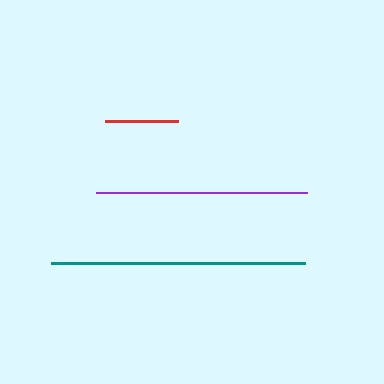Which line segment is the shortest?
The red line is the shortest at approximately 73 pixels.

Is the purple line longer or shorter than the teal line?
The teal line is longer than the purple line.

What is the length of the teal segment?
The teal segment is approximately 254 pixels long.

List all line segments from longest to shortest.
From longest to shortest: teal, purple, red.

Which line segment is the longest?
The teal line is the longest at approximately 254 pixels.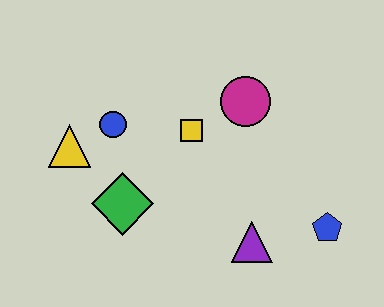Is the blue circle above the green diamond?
Yes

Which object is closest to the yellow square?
The magenta circle is closest to the yellow square.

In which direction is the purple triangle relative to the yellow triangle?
The purple triangle is to the right of the yellow triangle.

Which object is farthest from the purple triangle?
The yellow triangle is farthest from the purple triangle.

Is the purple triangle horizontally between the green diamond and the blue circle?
No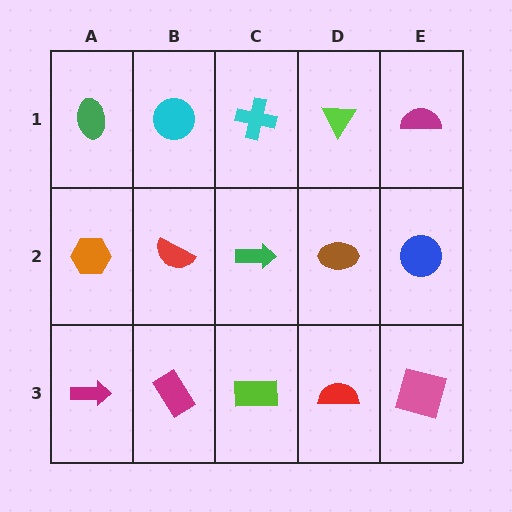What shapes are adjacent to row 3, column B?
A red semicircle (row 2, column B), a magenta arrow (row 3, column A), a lime rectangle (row 3, column C).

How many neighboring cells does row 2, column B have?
4.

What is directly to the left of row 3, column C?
A magenta rectangle.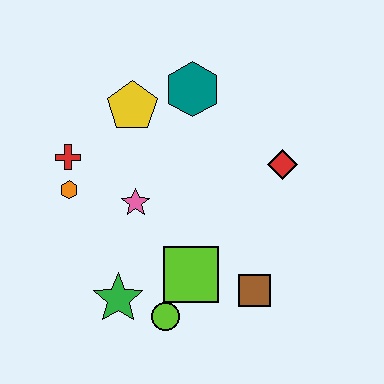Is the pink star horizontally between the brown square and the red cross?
Yes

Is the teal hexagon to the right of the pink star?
Yes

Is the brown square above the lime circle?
Yes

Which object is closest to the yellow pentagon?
The teal hexagon is closest to the yellow pentagon.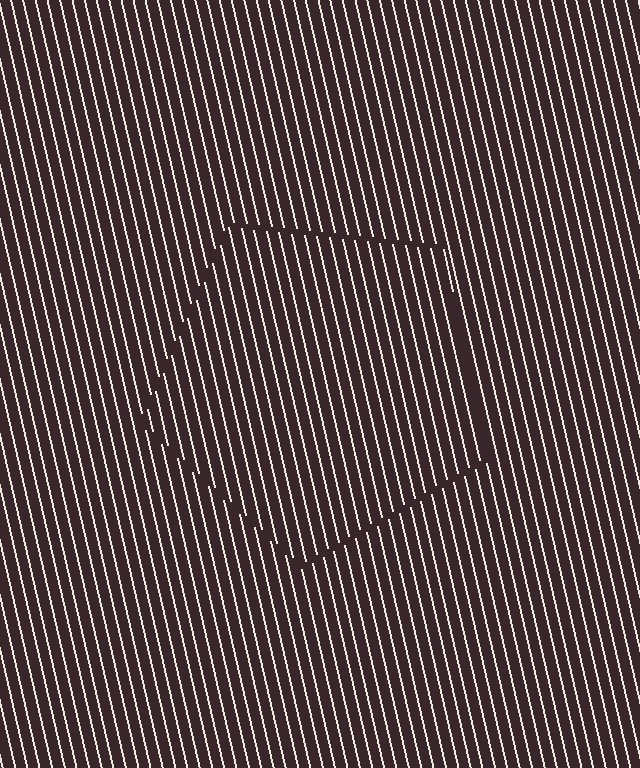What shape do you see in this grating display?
An illusory pentagon. The interior of the shape contains the same grating, shifted by half a period — the contour is defined by the phase discontinuity where line-ends from the inner and outer gratings abut.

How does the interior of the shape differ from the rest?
The interior of the shape contains the same grating, shifted by half a period — the contour is defined by the phase discontinuity where line-ends from the inner and outer gratings abut.